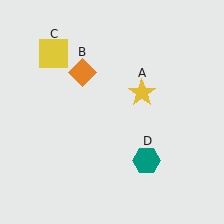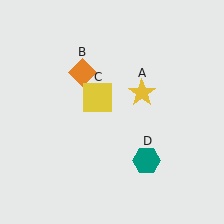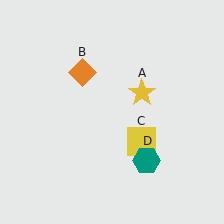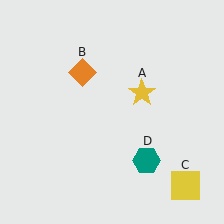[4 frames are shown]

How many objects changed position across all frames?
1 object changed position: yellow square (object C).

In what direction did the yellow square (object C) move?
The yellow square (object C) moved down and to the right.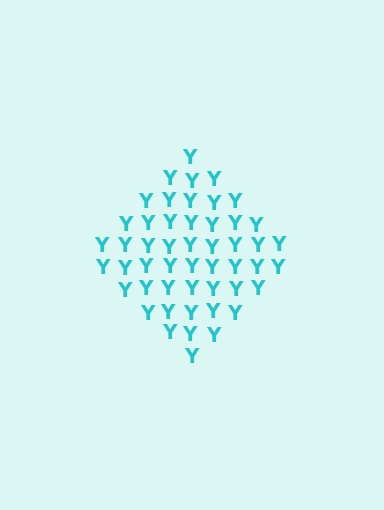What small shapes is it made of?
It is made of small letter Y's.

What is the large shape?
The large shape is a diamond.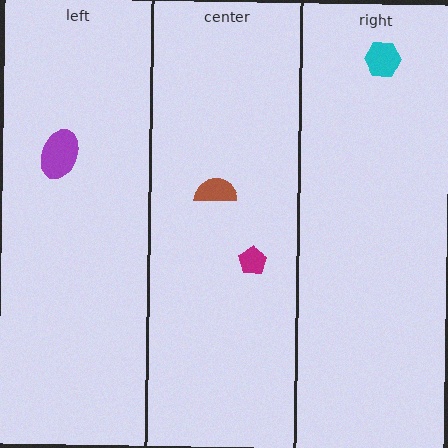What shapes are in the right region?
The cyan hexagon.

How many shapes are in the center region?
2.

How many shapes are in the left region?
1.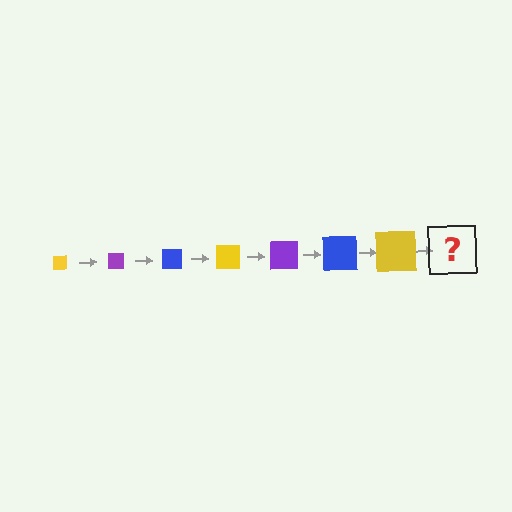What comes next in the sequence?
The next element should be a purple square, larger than the previous one.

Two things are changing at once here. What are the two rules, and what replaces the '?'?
The two rules are that the square grows larger each step and the color cycles through yellow, purple, and blue. The '?' should be a purple square, larger than the previous one.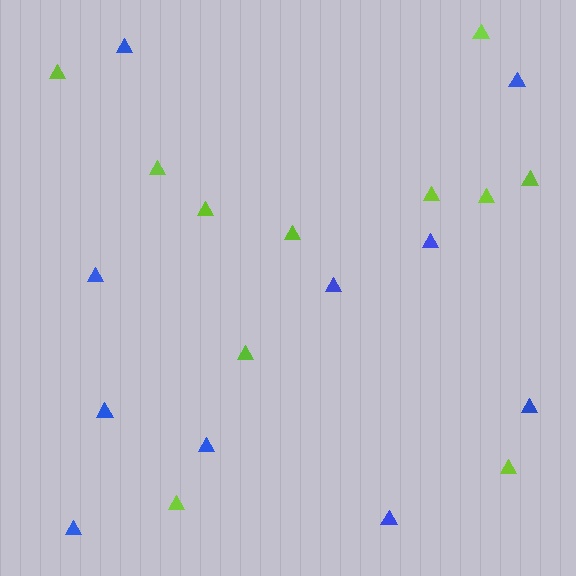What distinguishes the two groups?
There are 2 groups: one group of lime triangles (11) and one group of blue triangles (10).